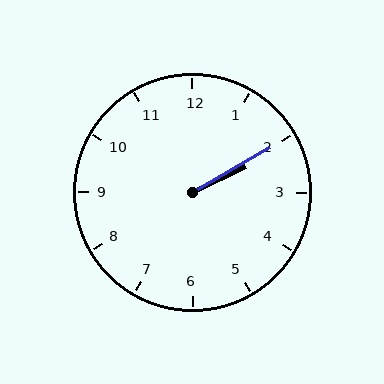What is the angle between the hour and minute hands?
Approximately 5 degrees.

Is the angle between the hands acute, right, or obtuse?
It is acute.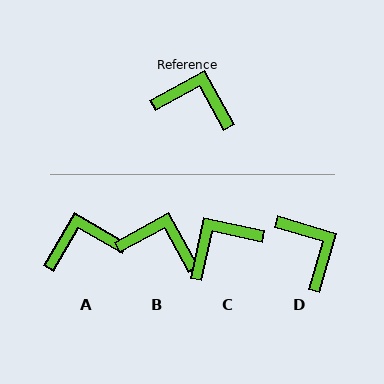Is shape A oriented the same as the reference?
No, it is off by about 31 degrees.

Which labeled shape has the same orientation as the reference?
B.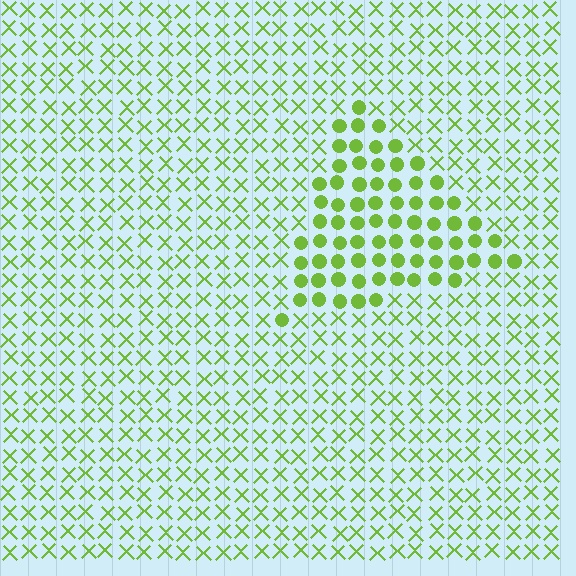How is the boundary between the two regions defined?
The boundary is defined by a change in element shape: circles inside vs. X marks outside. All elements share the same color and spacing.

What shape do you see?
I see a triangle.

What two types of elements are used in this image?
The image uses circles inside the triangle region and X marks outside it.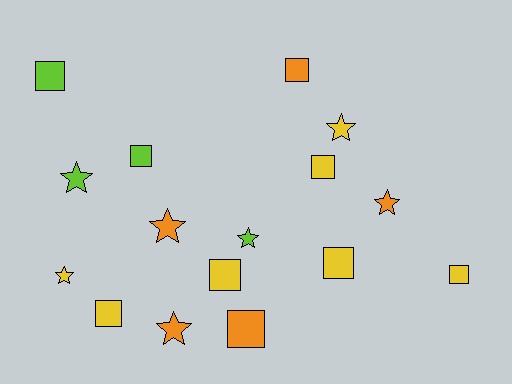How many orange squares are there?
There are 2 orange squares.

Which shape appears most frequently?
Square, with 9 objects.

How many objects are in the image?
There are 16 objects.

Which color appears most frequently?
Yellow, with 7 objects.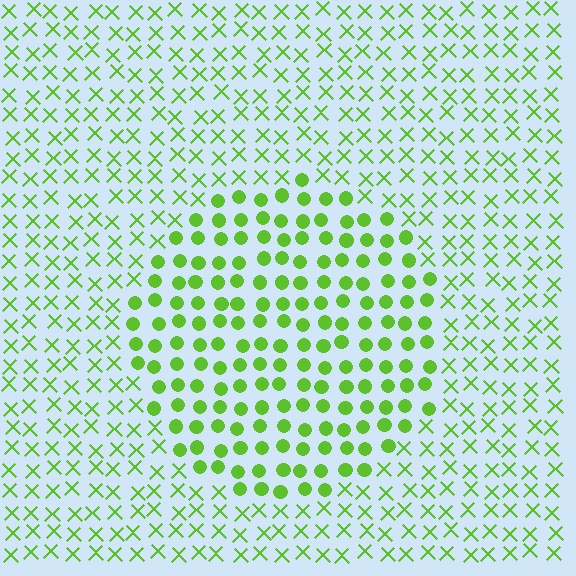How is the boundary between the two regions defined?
The boundary is defined by a change in element shape: circles inside vs. X marks outside. All elements share the same color and spacing.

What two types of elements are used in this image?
The image uses circles inside the circle region and X marks outside it.